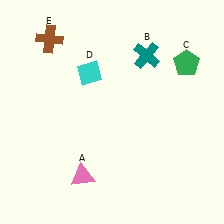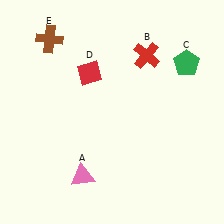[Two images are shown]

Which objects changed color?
B changed from teal to red. D changed from cyan to red.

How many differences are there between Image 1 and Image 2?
There are 2 differences between the two images.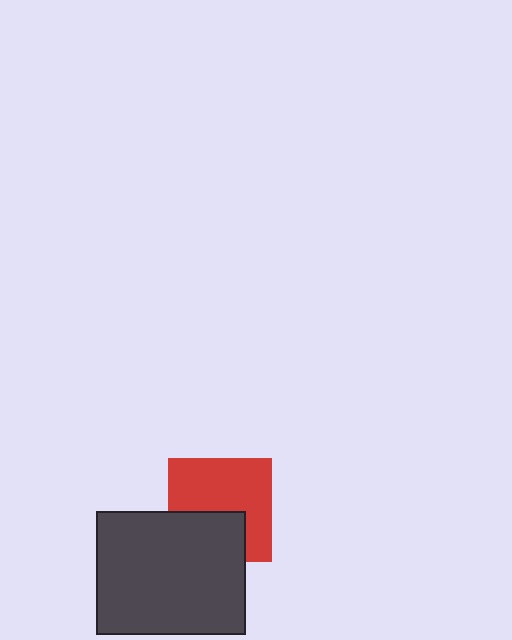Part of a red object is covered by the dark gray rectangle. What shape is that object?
It is a square.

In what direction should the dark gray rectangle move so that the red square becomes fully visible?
The dark gray rectangle should move down. That is the shortest direction to clear the overlap and leave the red square fully visible.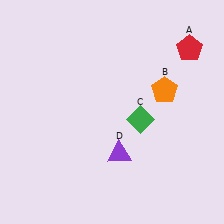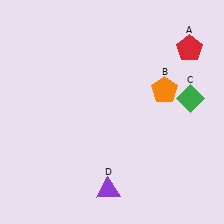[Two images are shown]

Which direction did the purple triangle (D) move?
The purple triangle (D) moved down.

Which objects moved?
The objects that moved are: the green diamond (C), the purple triangle (D).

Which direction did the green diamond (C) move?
The green diamond (C) moved right.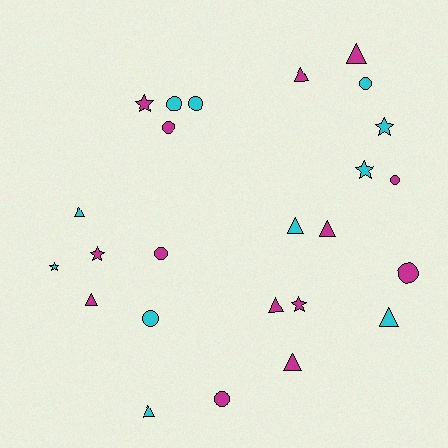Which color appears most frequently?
Magenta, with 14 objects.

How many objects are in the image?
There are 25 objects.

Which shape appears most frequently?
Triangle, with 10 objects.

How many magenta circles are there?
There are 5 magenta circles.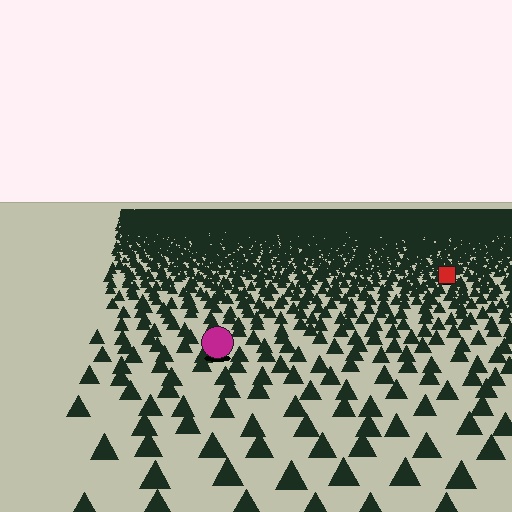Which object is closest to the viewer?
The magenta circle is closest. The texture marks near it are larger and more spread out.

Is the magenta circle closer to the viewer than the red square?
Yes. The magenta circle is closer — you can tell from the texture gradient: the ground texture is coarser near it.